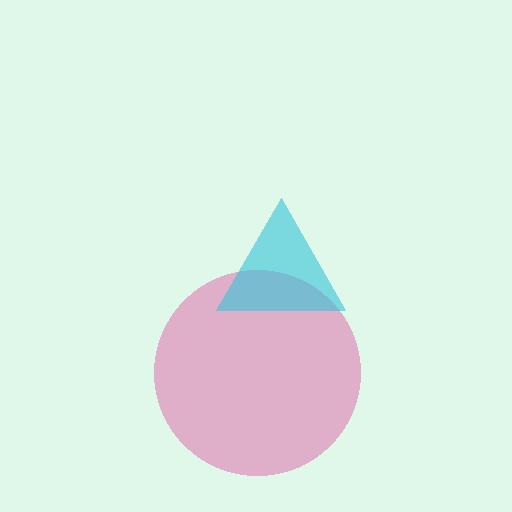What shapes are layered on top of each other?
The layered shapes are: a pink circle, a cyan triangle.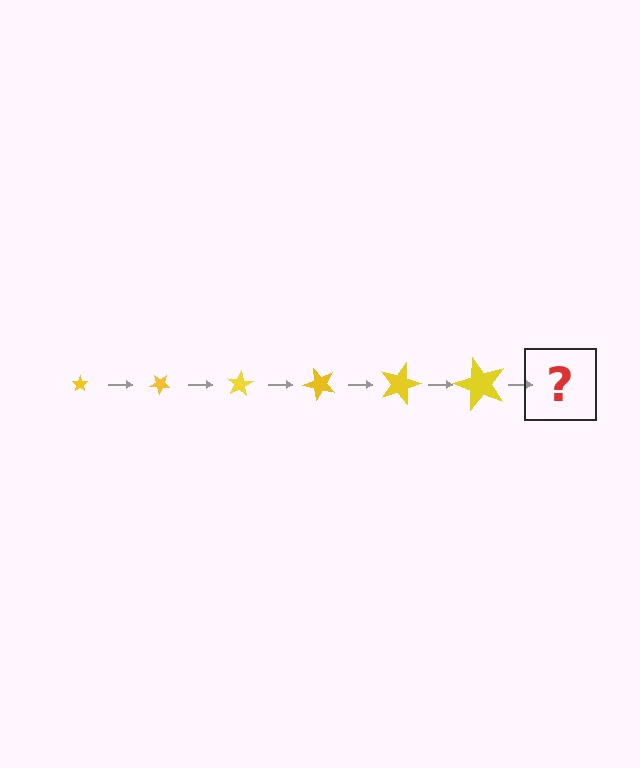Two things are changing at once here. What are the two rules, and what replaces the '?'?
The two rules are that the star grows larger each step and it rotates 40 degrees each step. The '?' should be a star, larger than the previous one and rotated 240 degrees from the start.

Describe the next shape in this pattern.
It should be a star, larger than the previous one and rotated 240 degrees from the start.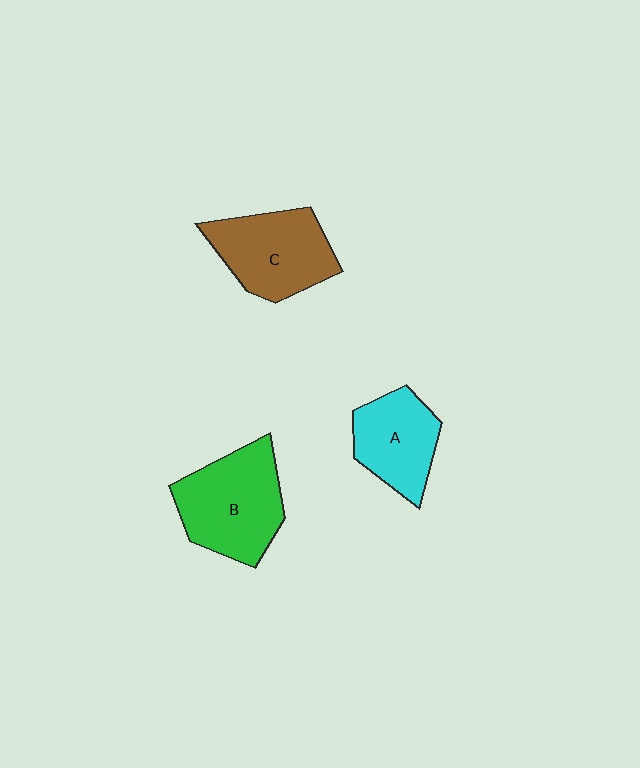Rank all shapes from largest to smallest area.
From largest to smallest: B (green), C (brown), A (cyan).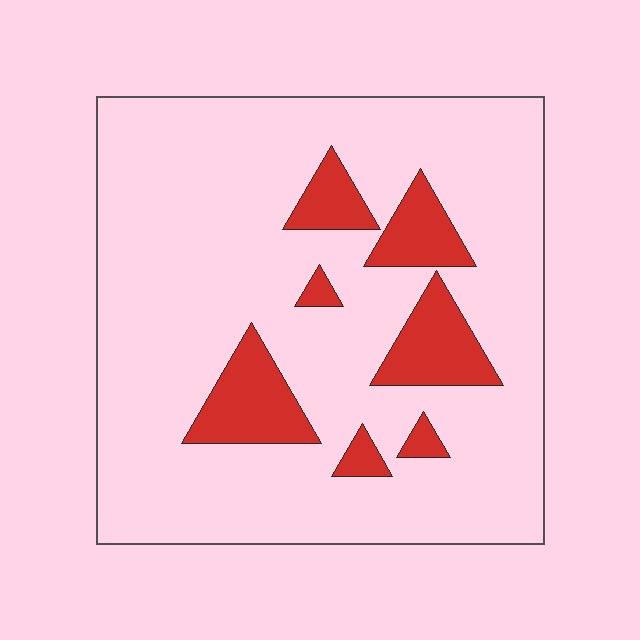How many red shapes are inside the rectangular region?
7.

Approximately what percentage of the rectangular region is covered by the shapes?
Approximately 15%.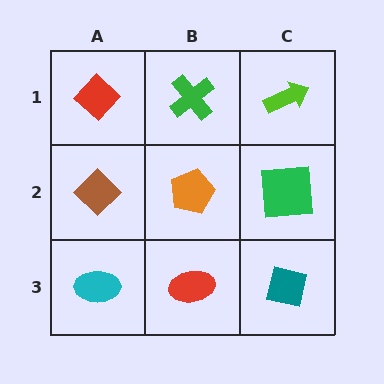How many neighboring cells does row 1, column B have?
3.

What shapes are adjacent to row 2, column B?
A green cross (row 1, column B), a red ellipse (row 3, column B), a brown diamond (row 2, column A), a green square (row 2, column C).